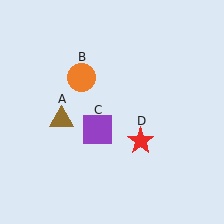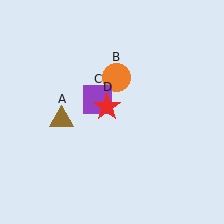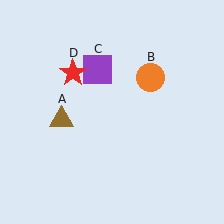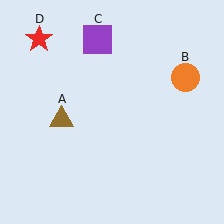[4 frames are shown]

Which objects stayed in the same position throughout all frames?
Brown triangle (object A) remained stationary.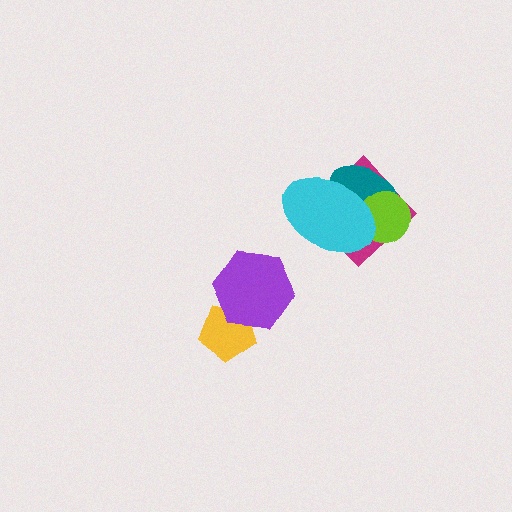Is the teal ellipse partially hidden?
Yes, it is partially covered by another shape.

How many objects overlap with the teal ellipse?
3 objects overlap with the teal ellipse.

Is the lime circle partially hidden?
Yes, it is partially covered by another shape.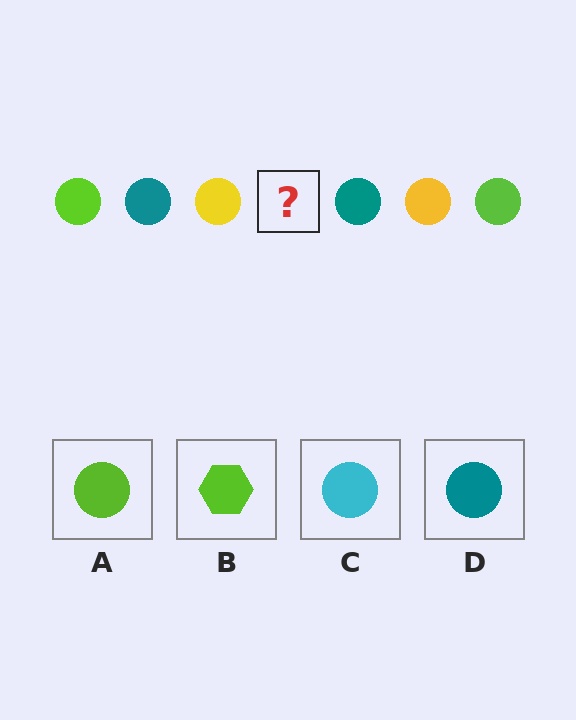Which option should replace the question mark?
Option A.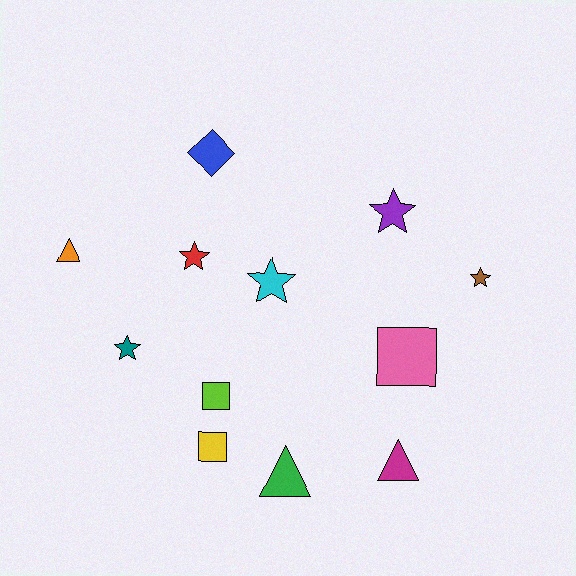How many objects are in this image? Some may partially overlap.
There are 12 objects.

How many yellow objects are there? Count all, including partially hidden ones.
There is 1 yellow object.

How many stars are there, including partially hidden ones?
There are 5 stars.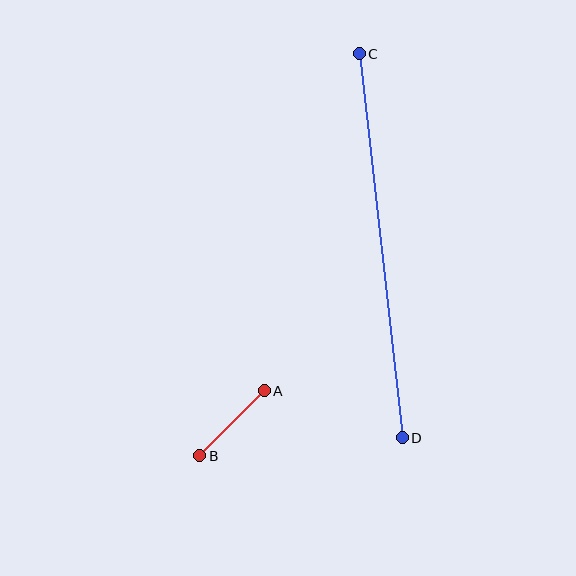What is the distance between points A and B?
The distance is approximately 92 pixels.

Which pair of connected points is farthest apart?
Points C and D are farthest apart.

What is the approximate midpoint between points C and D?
The midpoint is at approximately (381, 246) pixels.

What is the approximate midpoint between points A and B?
The midpoint is at approximately (232, 423) pixels.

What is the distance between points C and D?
The distance is approximately 386 pixels.